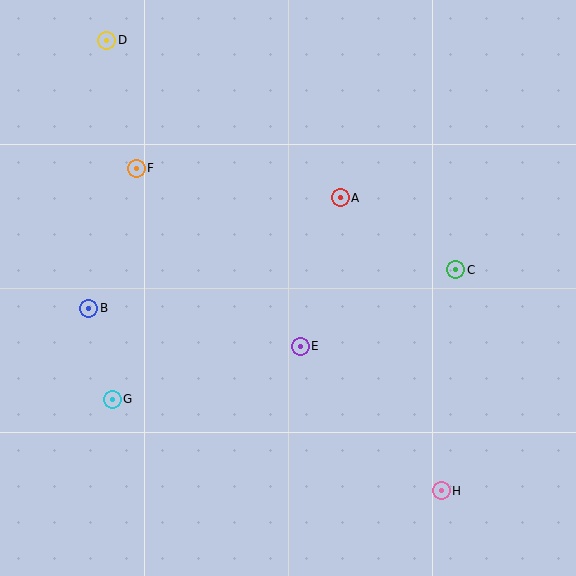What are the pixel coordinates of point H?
Point H is at (441, 491).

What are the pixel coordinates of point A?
Point A is at (340, 198).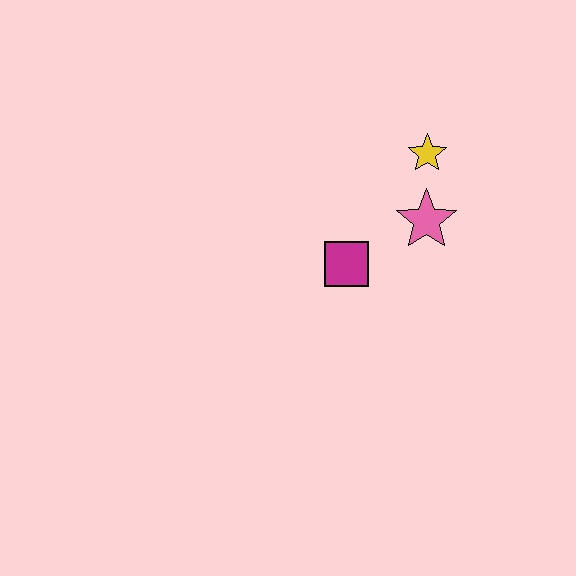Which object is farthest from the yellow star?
The magenta square is farthest from the yellow star.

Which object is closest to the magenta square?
The pink star is closest to the magenta square.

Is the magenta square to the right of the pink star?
No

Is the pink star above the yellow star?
No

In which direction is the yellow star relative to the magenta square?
The yellow star is above the magenta square.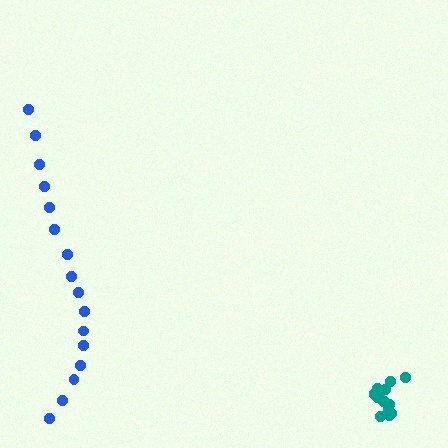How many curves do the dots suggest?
There are 2 distinct paths.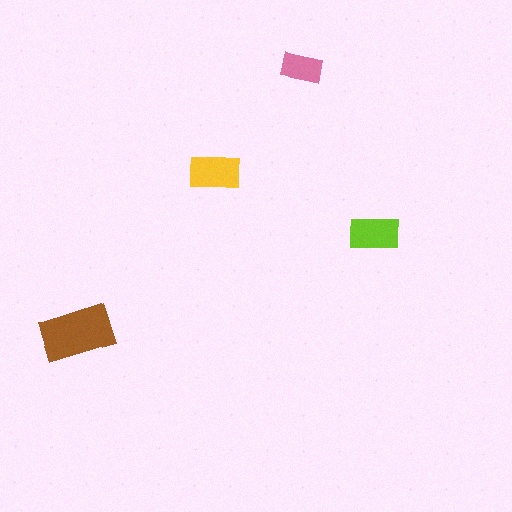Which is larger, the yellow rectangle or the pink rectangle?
The yellow one.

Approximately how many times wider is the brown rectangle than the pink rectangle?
About 2 times wider.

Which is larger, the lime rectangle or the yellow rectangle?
The yellow one.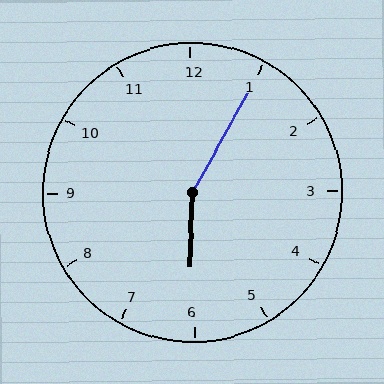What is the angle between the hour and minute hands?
Approximately 152 degrees.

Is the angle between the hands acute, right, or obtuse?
It is obtuse.